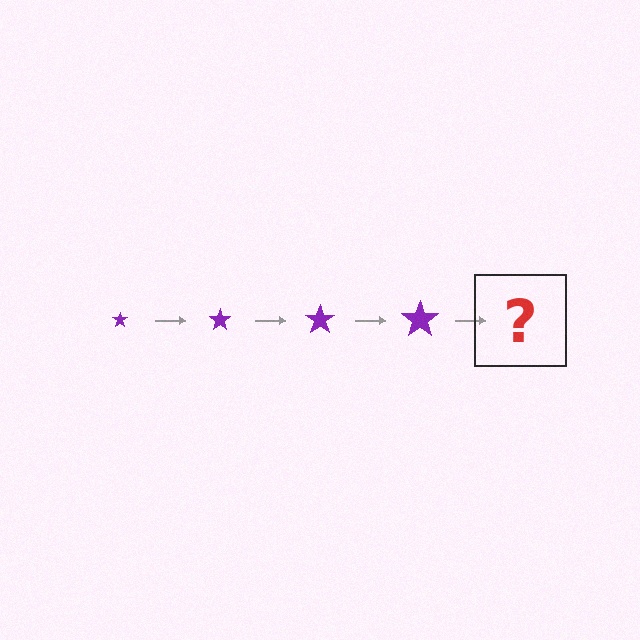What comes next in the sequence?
The next element should be a purple star, larger than the previous one.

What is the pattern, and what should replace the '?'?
The pattern is that the star gets progressively larger each step. The '?' should be a purple star, larger than the previous one.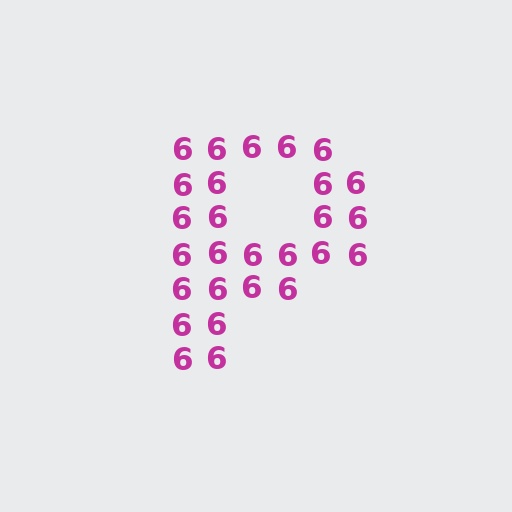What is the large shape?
The large shape is the letter P.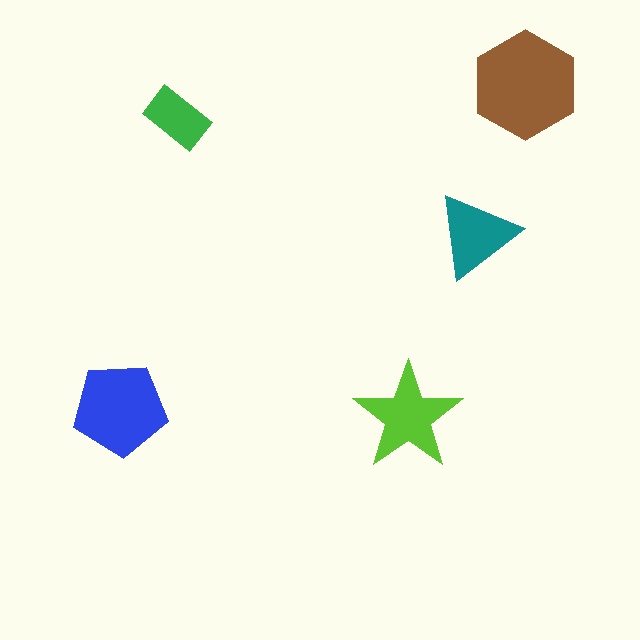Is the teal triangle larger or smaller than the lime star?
Smaller.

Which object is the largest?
The brown hexagon.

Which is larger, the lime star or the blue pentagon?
The blue pentagon.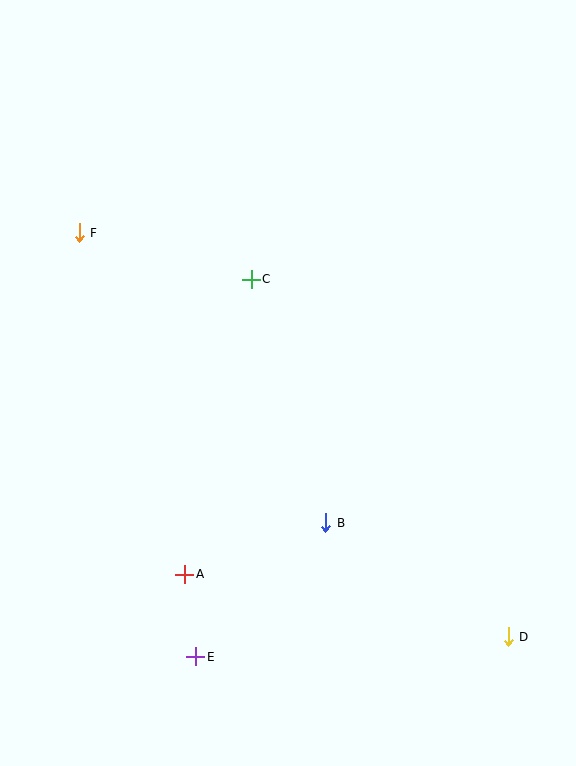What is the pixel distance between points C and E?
The distance between C and E is 382 pixels.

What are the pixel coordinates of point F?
Point F is at (79, 233).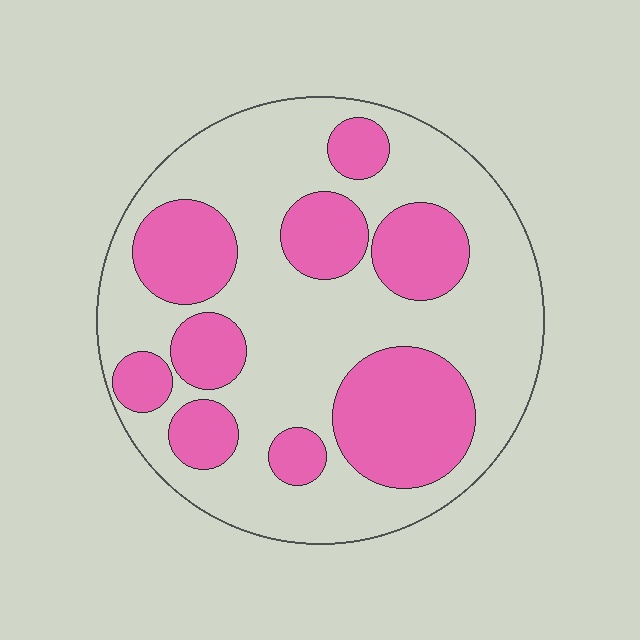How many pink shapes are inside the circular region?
9.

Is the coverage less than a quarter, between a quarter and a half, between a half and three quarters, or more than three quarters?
Between a quarter and a half.